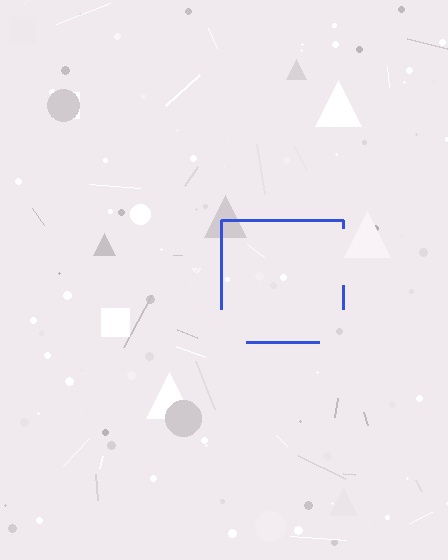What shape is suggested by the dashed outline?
The dashed outline suggests a square.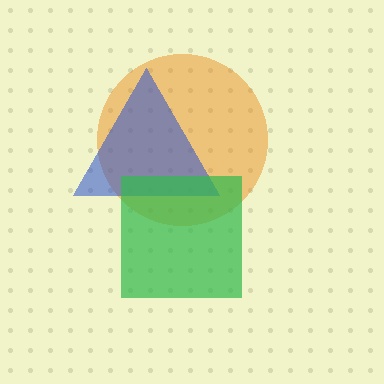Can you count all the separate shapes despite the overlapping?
Yes, there are 3 separate shapes.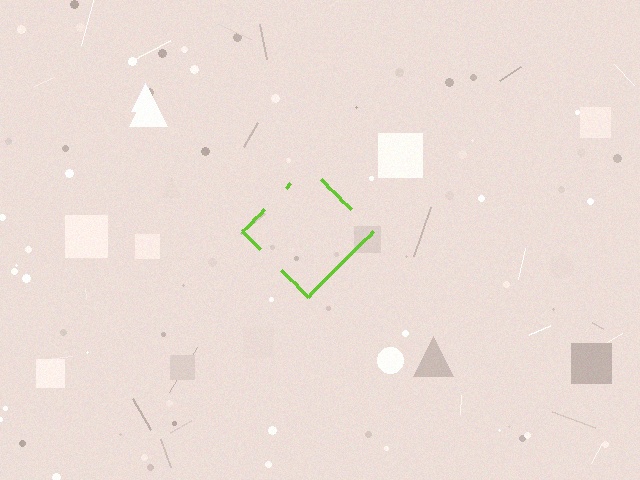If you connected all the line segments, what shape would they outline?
They would outline a diamond.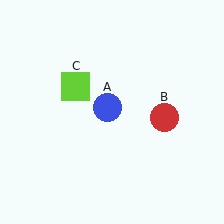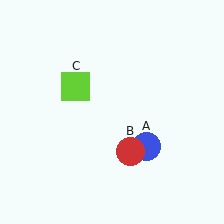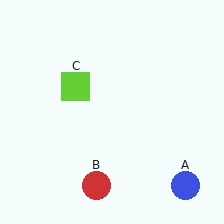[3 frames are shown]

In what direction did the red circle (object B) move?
The red circle (object B) moved down and to the left.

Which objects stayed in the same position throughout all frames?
Lime square (object C) remained stationary.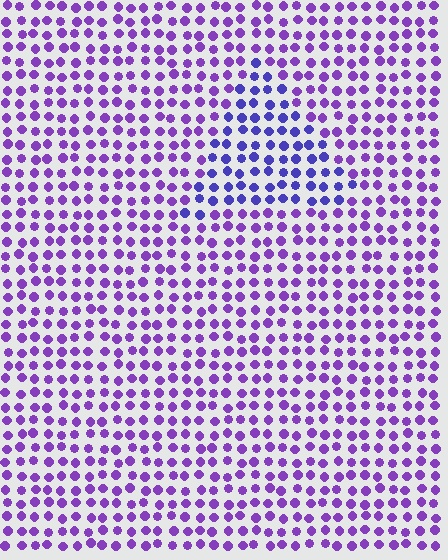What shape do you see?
I see a triangle.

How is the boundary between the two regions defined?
The boundary is defined purely by a slight shift in hue (about 30 degrees). Spacing, size, and orientation are identical on both sides.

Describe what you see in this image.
The image is filled with small purple elements in a uniform arrangement. A triangle-shaped region is visible where the elements are tinted to a slightly different hue, forming a subtle color boundary.